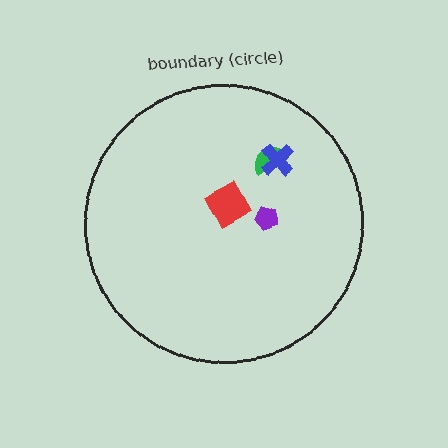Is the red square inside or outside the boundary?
Inside.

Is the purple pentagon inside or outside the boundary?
Inside.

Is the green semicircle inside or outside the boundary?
Inside.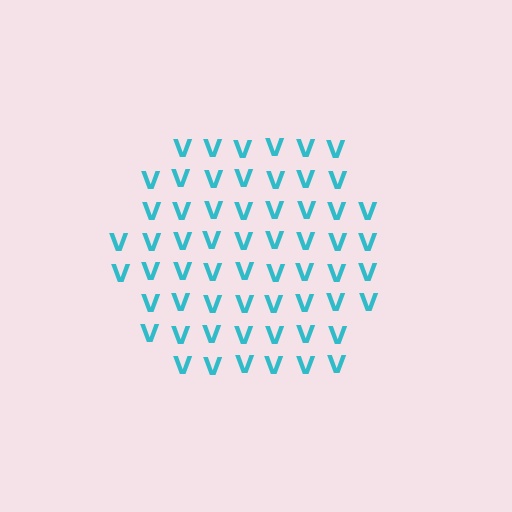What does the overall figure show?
The overall figure shows a hexagon.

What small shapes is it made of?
It is made of small letter V's.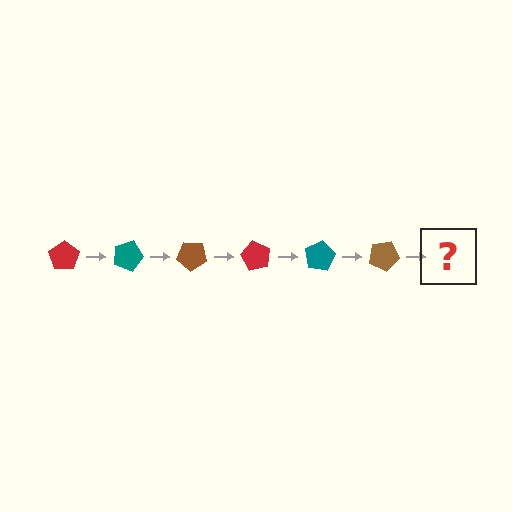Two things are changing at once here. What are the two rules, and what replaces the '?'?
The two rules are that it rotates 20 degrees each step and the color cycles through red, teal, and brown. The '?' should be a red pentagon, rotated 120 degrees from the start.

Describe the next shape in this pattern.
It should be a red pentagon, rotated 120 degrees from the start.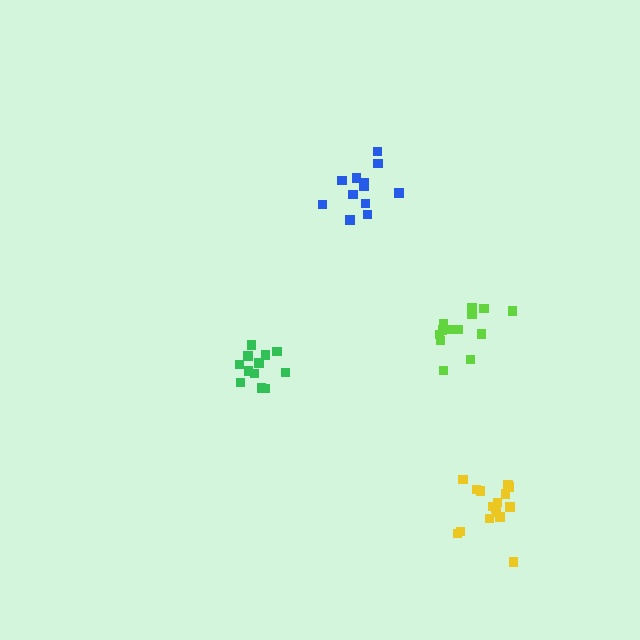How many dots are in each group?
Group 1: 12 dots, Group 2: 13 dots, Group 3: 12 dots, Group 4: 16 dots (53 total).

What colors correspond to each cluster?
The clusters are colored: green, lime, blue, yellow.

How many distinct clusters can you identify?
There are 4 distinct clusters.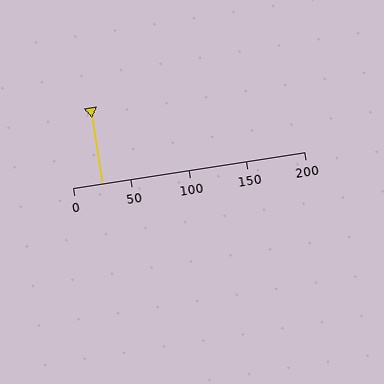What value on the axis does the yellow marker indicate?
The marker indicates approximately 25.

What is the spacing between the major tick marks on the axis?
The major ticks are spaced 50 apart.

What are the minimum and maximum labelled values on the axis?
The axis runs from 0 to 200.